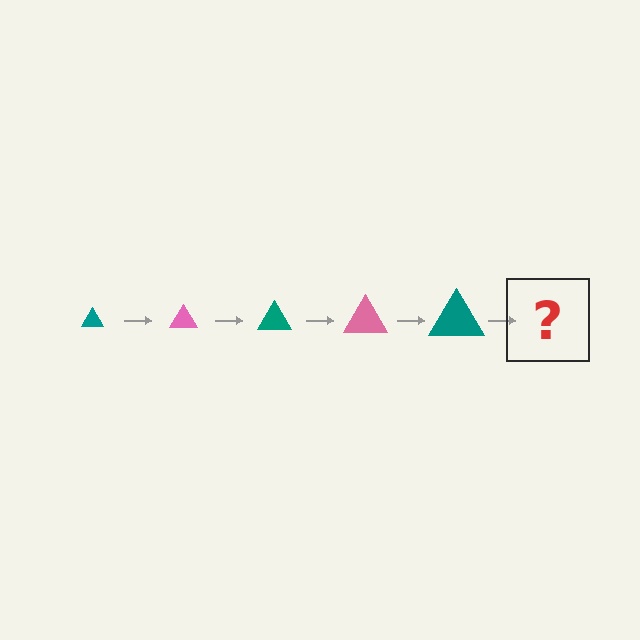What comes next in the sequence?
The next element should be a pink triangle, larger than the previous one.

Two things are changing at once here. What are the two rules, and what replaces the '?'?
The two rules are that the triangle grows larger each step and the color cycles through teal and pink. The '?' should be a pink triangle, larger than the previous one.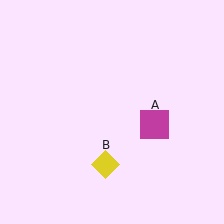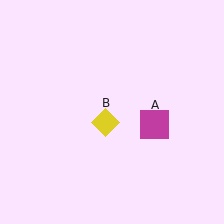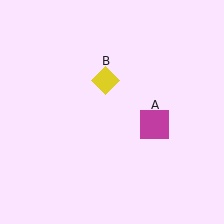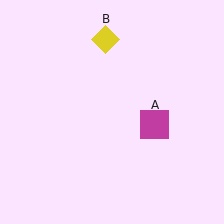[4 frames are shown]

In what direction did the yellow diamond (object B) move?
The yellow diamond (object B) moved up.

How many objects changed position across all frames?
1 object changed position: yellow diamond (object B).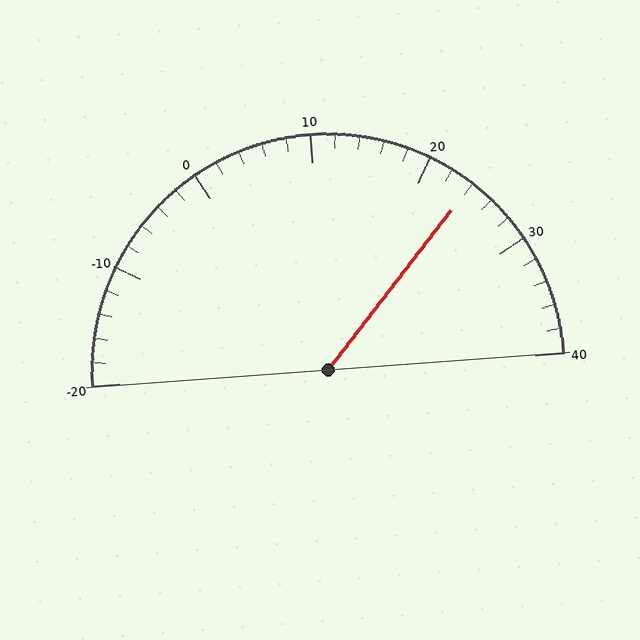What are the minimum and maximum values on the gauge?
The gauge ranges from -20 to 40.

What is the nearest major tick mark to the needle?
The nearest major tick mark is 20.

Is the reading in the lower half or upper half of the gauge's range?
The reading is in the upper half of the range (-20 to 40).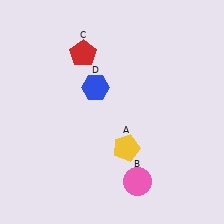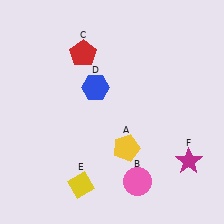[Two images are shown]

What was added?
A yellow diamond (E), a magenta star (F) were added in Image 2.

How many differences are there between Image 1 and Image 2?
There are 2 differences between the two images.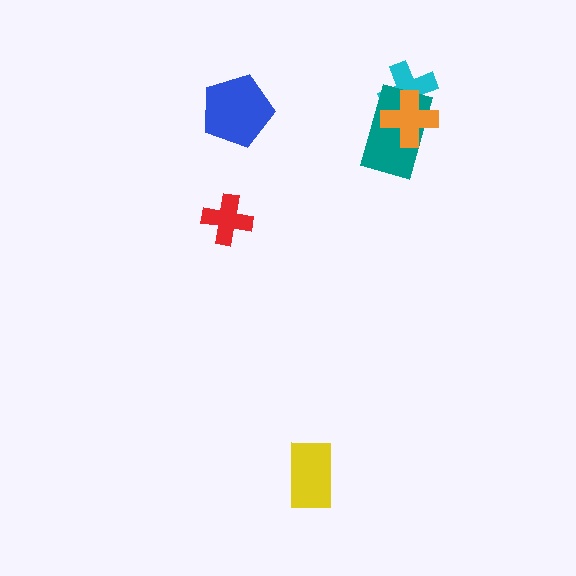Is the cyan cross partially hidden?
Yes, it is partially covered by another shape.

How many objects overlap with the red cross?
0 objects overlap with the red cross.